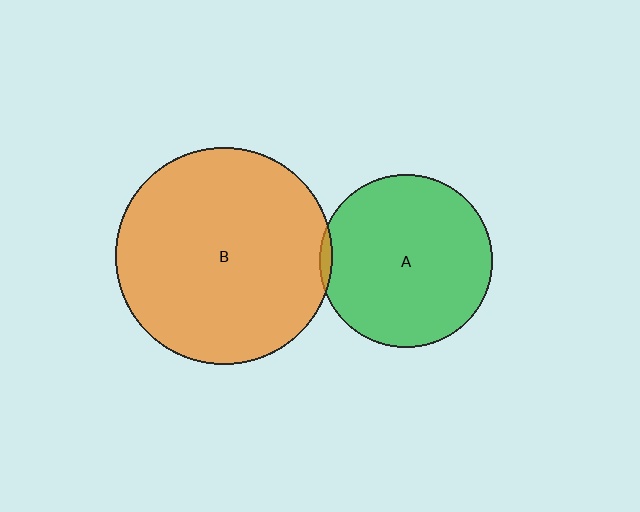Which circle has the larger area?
Circle B (orange).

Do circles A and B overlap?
Yes.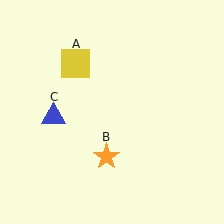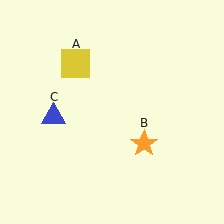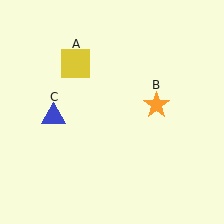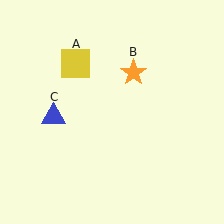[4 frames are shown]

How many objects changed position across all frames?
1 object changed position: orange star (object B).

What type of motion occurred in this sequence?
The orange star (object B) rotated counterclockwise around the center of the scene.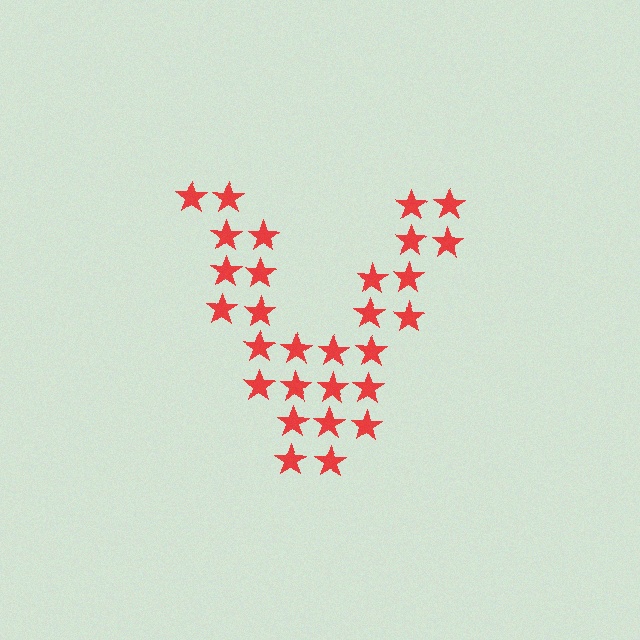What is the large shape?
The large shape is the letter V.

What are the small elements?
The small elements are stars.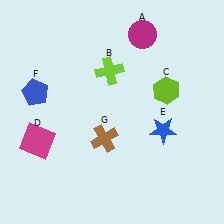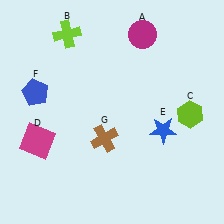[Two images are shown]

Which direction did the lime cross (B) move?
The lime cross (B) moved left.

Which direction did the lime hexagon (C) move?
The lime hexagon (C) moved down.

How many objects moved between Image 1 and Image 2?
2 objects moved between the two images.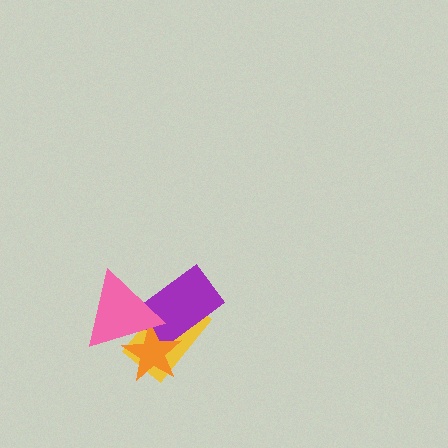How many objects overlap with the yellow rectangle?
3 objects overlap with the yellow rectangle.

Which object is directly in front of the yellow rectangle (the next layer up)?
The purple rectangle is directly in front of the yellow rectangle.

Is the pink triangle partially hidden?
No, no other shape covers it.